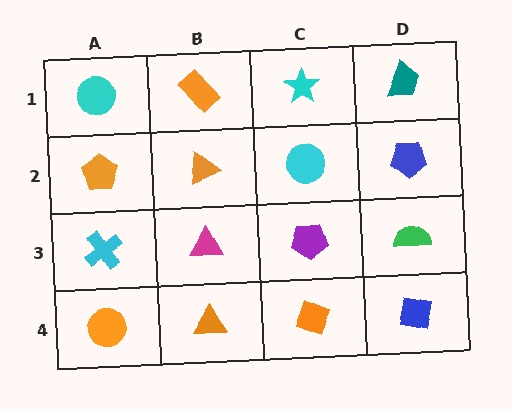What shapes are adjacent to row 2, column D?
A teal trapezoid (row 1, column D), a green semicircle (row 3, column D), a cyan circle (row 2, column C).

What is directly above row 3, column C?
A cyan circle.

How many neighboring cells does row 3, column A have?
3.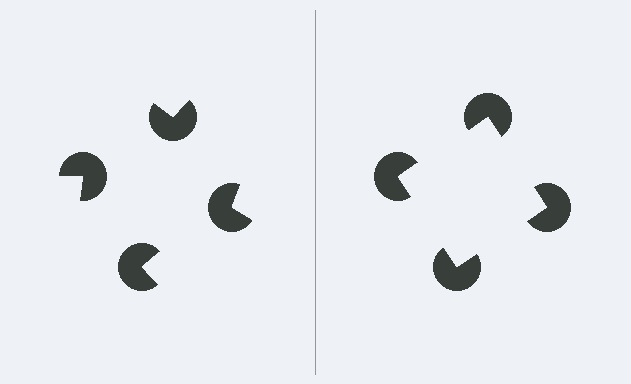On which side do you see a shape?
An illusory square appears on the right side. On the left side the wedge cuts are rotated, so no coherent shape forms.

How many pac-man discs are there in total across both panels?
8 — 4 on each side.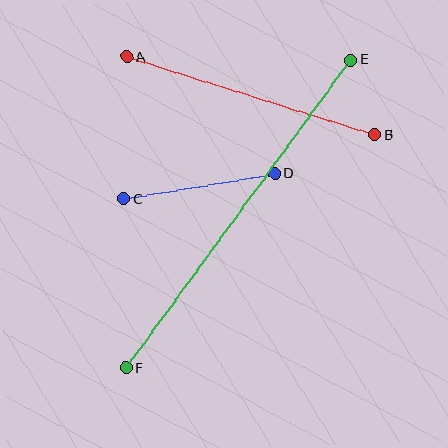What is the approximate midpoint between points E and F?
The midpoint is at approximately (238, 214) pixels.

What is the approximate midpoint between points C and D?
The midpoint is at approximately (199, 186) pixels.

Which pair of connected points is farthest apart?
Points E and F are farthest apart.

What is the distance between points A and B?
The distance is approximately 260 pixels.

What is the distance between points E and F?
The distance is approximately 381 pixels.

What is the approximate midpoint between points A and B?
The midpoint is at approximately (251, 96) pixels.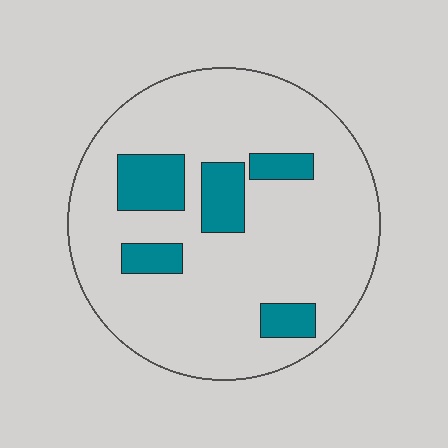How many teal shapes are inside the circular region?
5.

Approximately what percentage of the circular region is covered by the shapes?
Approximately 15%.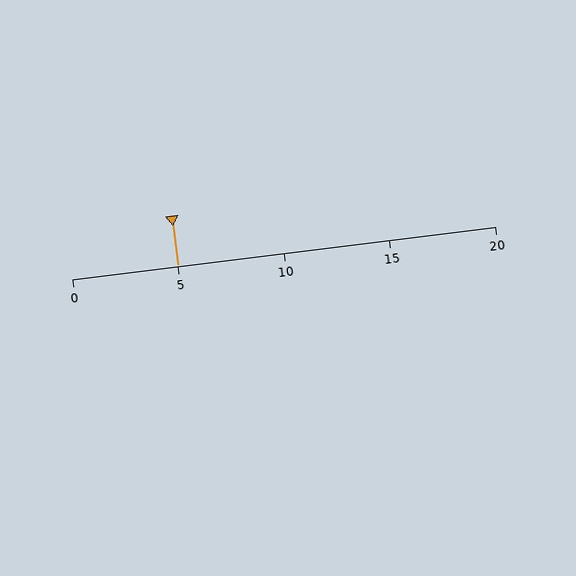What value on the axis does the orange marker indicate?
The marker indicates approximately 5.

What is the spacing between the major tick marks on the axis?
The major ticks are spaced 5 apart.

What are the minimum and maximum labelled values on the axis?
The axis runs from 0 to 20.